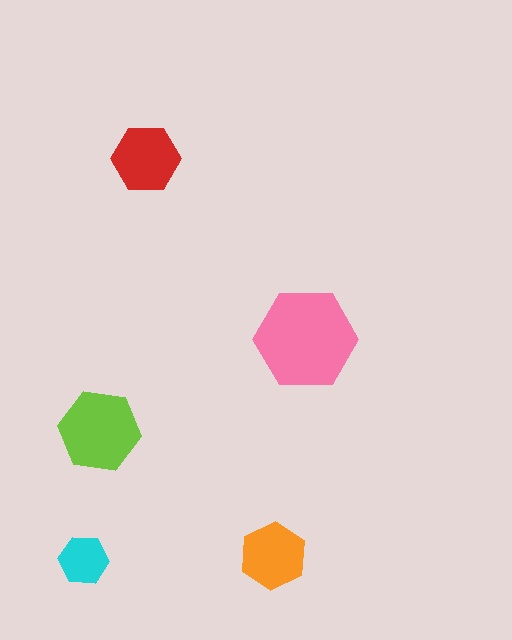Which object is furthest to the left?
The cyan hexagon is leftmost.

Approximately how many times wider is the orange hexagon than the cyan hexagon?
About 1.5 times wider.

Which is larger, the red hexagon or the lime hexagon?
The lime one.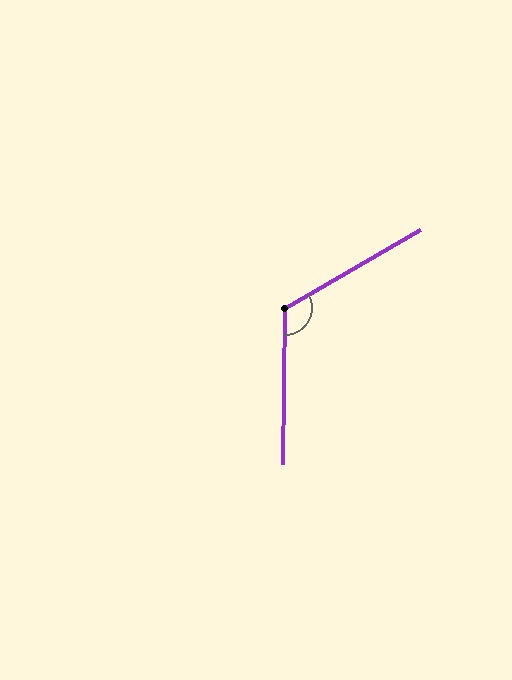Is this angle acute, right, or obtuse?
It is obtuse.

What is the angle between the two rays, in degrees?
Approximately 121 degrees.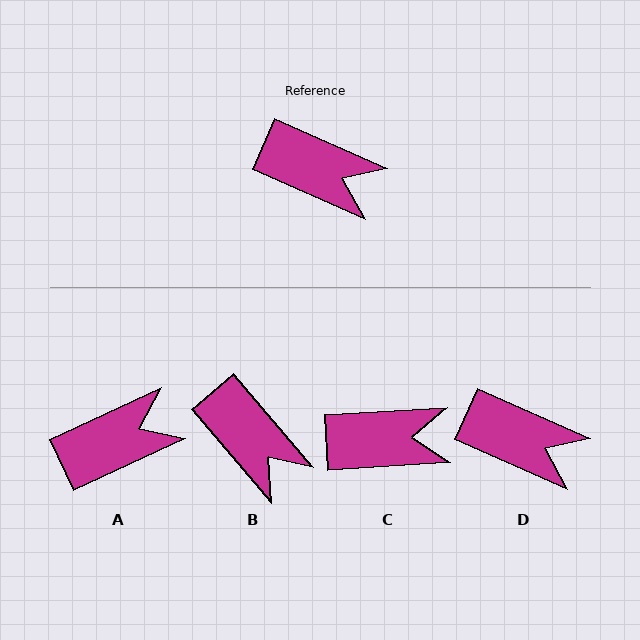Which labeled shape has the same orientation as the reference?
D.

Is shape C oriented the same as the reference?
No, it is off by about 27 degrees.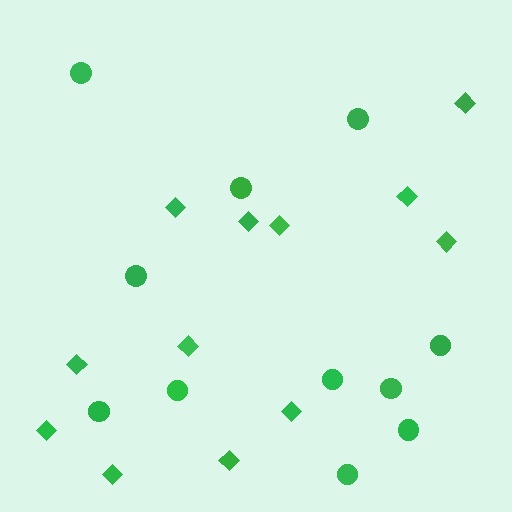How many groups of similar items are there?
There are 2 groups: one group of diamonds (12) and one group of circles (11).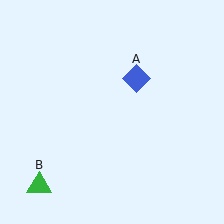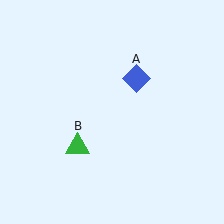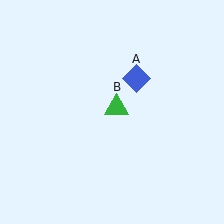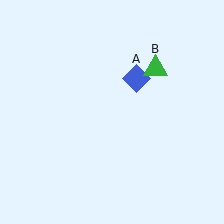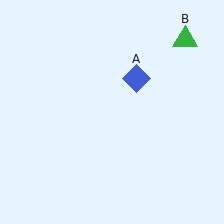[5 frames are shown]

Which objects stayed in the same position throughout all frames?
Blue diamond (object A) remained stationary.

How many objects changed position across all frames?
1 object changed position: green triangle (object B).